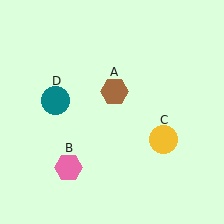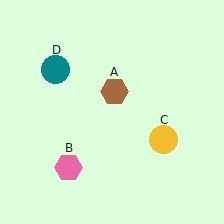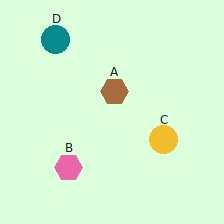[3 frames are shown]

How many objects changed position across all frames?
1 object changed position: teal circle (object D).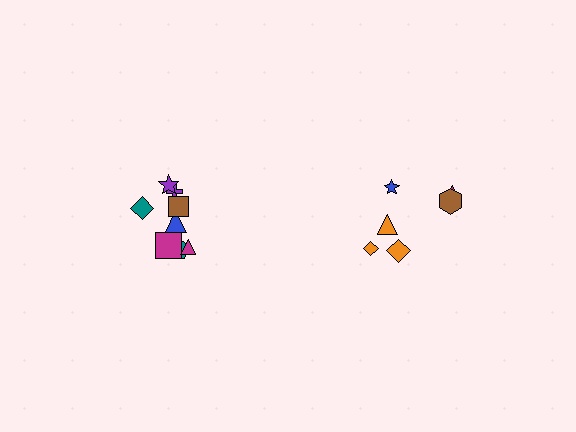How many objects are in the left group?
There are 8 objects.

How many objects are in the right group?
There are 6 objects.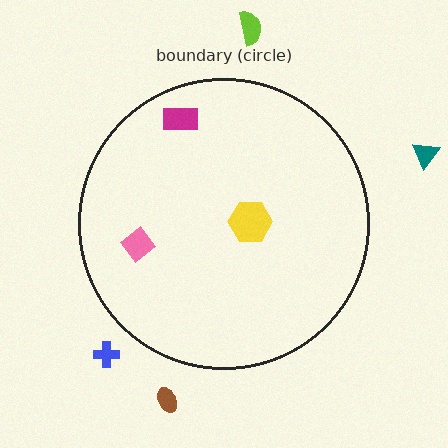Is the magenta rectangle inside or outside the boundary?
Inside.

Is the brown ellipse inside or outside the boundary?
Outside.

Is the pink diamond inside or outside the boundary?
Inside.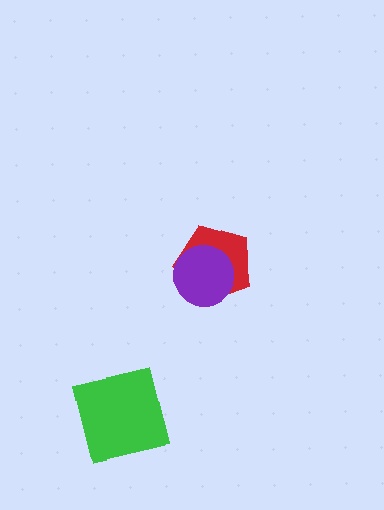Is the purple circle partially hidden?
No, no other shape covers it.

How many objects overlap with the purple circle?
1 object overlaps with the purple circle.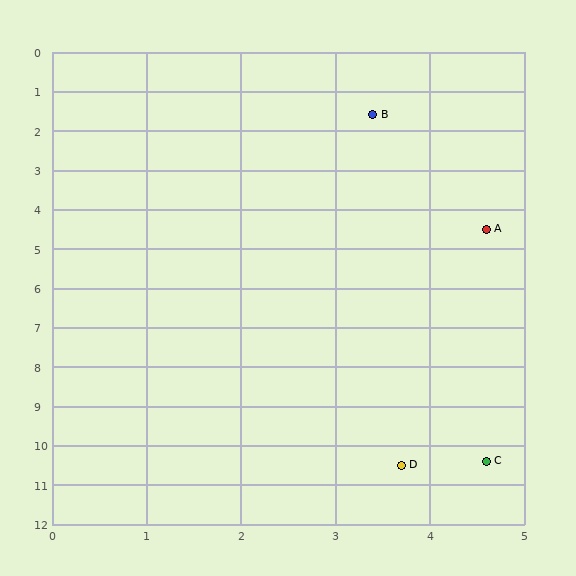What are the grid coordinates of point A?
Point A is at approximately (4.6, 4.5).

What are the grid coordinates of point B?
Point B is at approximately (3.4, 1.6).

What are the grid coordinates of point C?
Point C is at approximately (4.6, 10.4).